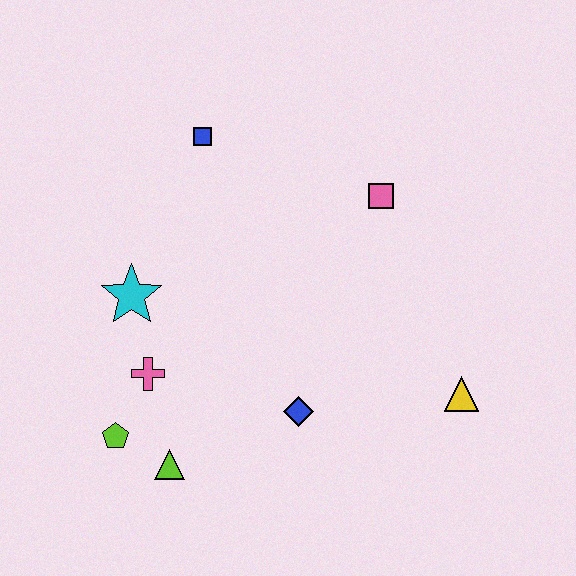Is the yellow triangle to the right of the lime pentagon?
Yes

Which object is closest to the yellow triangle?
The blue diamond is closest to the yellow triangle.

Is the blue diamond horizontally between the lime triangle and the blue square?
No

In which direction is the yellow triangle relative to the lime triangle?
The yellow triangle is to the right of the lime triangle.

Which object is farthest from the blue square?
The yellow triangle is farthest from the blue square.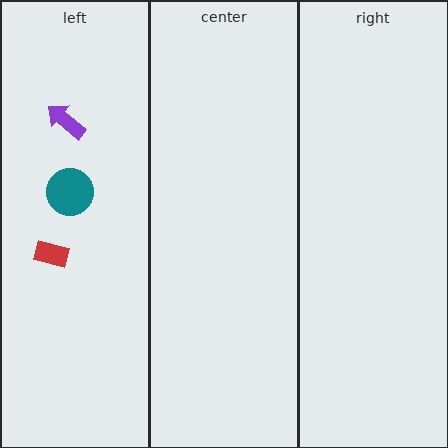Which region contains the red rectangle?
The left region.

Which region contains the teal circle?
The left region.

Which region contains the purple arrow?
The left region.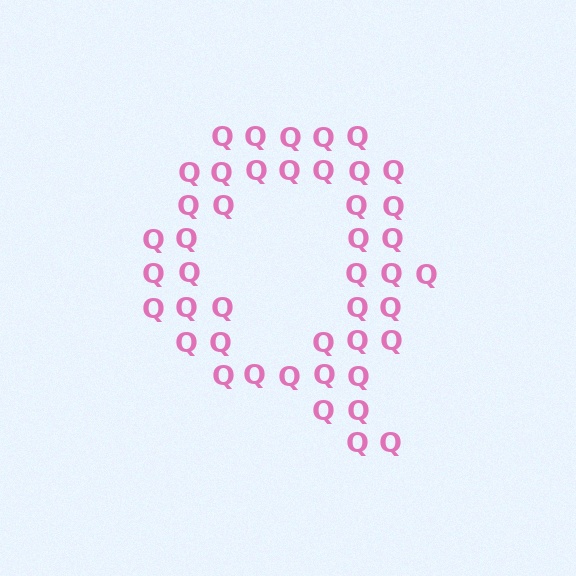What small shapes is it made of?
It is made of small letter Q's.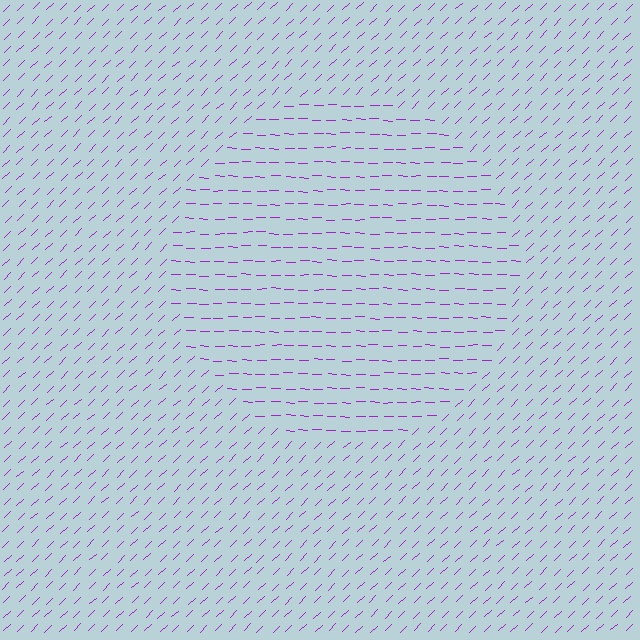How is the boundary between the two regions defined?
The boundary is defined purely by a change in line orientation (approximately 45 degrees difference). All lines are the same color and thickness.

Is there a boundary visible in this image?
Yes, there is a texture boundary formed by a change in line orientation.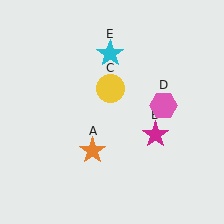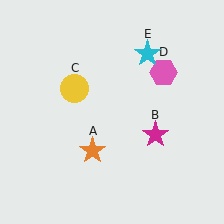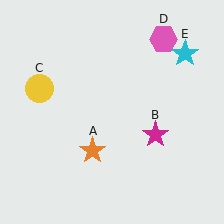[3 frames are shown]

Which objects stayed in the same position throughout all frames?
Orange star (object A) and magenta star (object B) remained stationary.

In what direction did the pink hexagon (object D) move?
The pink hexagon (object D) moved up.